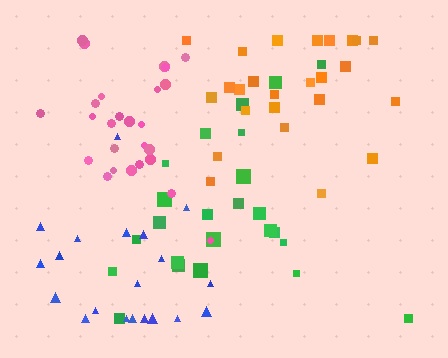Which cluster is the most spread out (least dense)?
Blue.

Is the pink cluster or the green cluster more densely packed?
Pink.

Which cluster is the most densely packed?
Pink.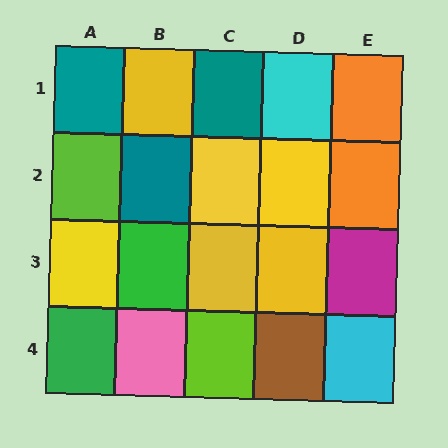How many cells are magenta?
1 cell is magenta.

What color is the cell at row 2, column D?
Yellow.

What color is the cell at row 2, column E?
Orange.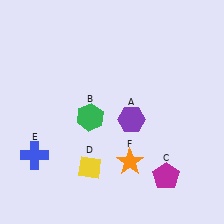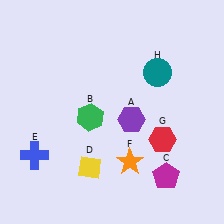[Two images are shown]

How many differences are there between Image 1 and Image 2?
There are 2 differences between the two images.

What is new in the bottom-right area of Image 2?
A red hexagon (G) was added in the bottom-right area of Image 2.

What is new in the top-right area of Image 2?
A teal circle (H) was added in the top-right area of Image 2.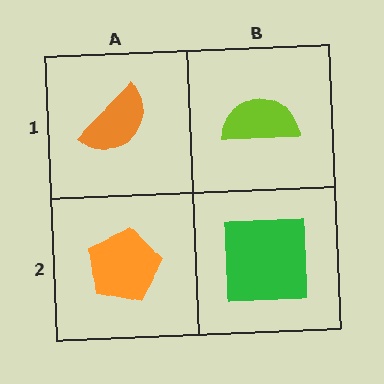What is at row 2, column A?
An orange pentagon.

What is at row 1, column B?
A lime semicircle.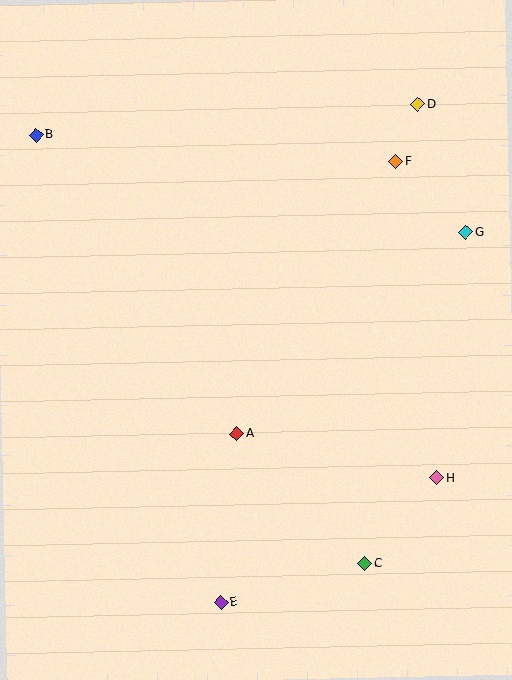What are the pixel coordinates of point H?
Point H is at (437, 478).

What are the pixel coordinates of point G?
Point G is at (466, 232).